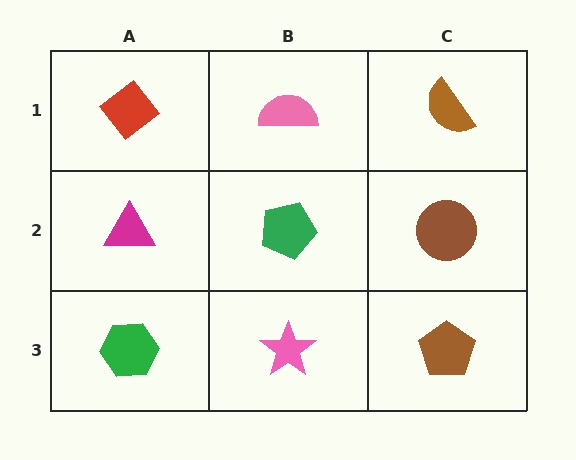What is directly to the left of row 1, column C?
A pink semicircle.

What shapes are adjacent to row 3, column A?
A magenta triangle (row 2, column A), a pink star (row 3, column B).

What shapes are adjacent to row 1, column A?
A magenta triangle (row 2, column A), a pink semicircle (row 1, column B).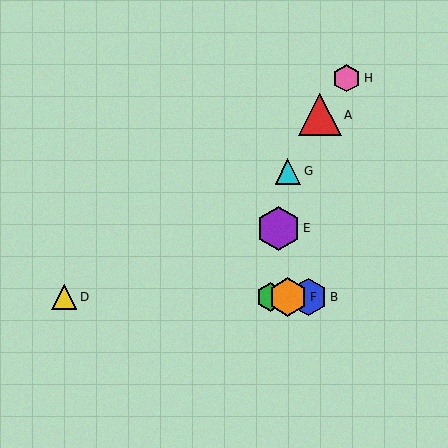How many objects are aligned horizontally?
4 objects (B, C, D, F) are aligned horizontally.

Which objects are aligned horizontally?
Objects B, C, D, F are aligned horizontally.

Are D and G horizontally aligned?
No, D is at y≈297 and G is at y≈171.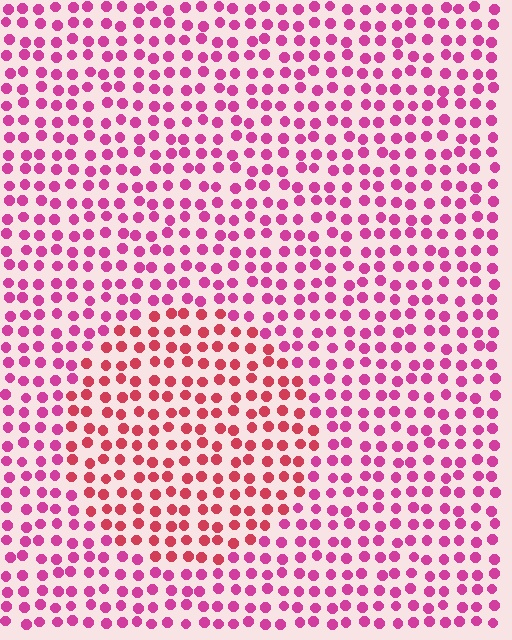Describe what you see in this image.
The image is filled with small magenta elements in a uniform arrangement. A circle-shaped region is visible where the elements are tinted to a slightly different hue, forming a subtle color boundary.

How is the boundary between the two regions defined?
The boundary is defined purely by a slight shift in hue (about 29 degrees). Spacing, size, and orientation are identical on both sides.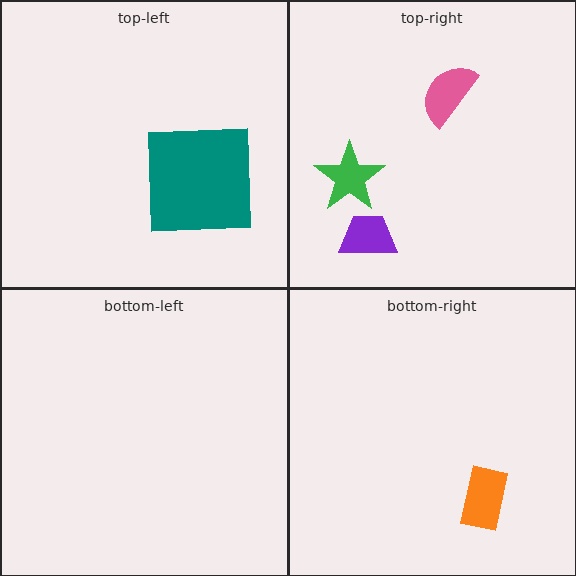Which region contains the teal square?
The top-left region.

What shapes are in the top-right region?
The green star, the pink semicircle, the purple trapezoid.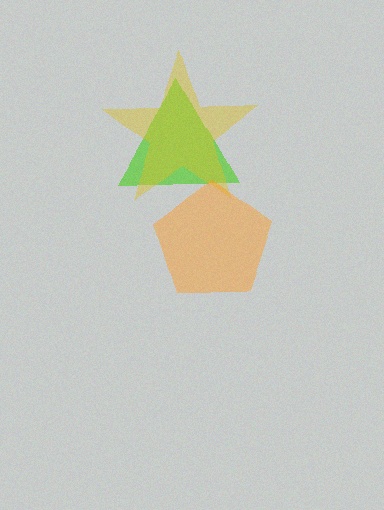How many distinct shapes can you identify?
There are 3 distinct shapes: a lime triangle, a yellow star, an orange pentagon.